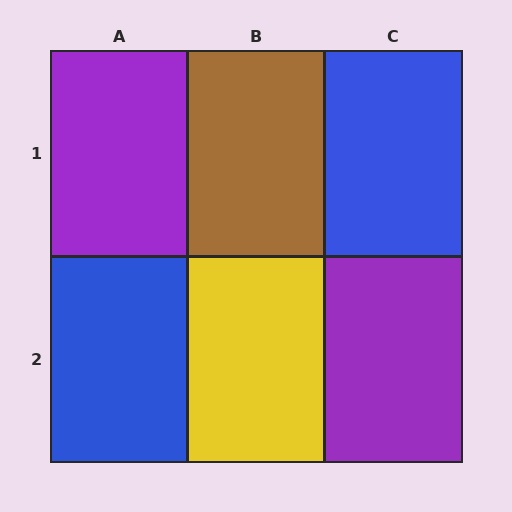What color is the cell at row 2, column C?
Purple.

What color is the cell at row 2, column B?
Yellow.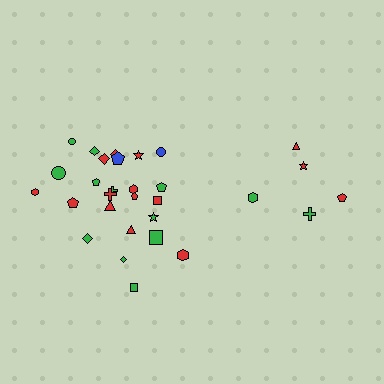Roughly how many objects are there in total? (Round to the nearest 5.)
Roughly 30 objects in total.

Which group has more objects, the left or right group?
The left group.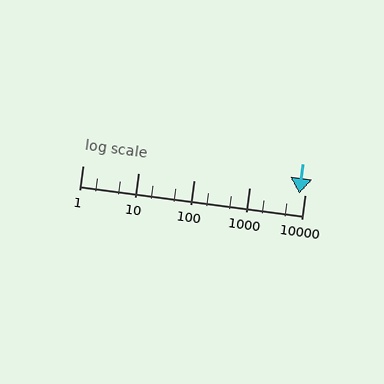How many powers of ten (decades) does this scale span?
The scale spans 4 decades, from 1 to 10000.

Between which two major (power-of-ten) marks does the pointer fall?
The pointer is between 1000 and 10000.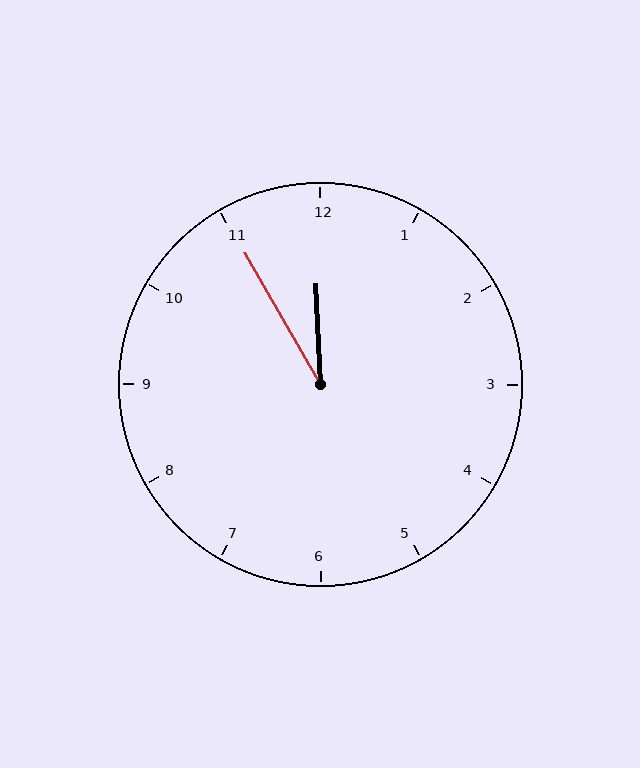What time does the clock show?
11:55.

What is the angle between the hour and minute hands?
Approximately 28 degrees.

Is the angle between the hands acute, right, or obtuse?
It is acute.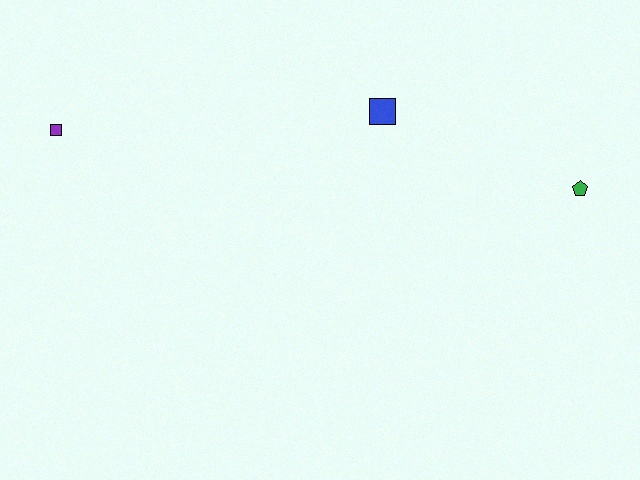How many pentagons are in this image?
There is 1 pentagon.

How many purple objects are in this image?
There is 1 purple object.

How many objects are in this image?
There are 3 objects.